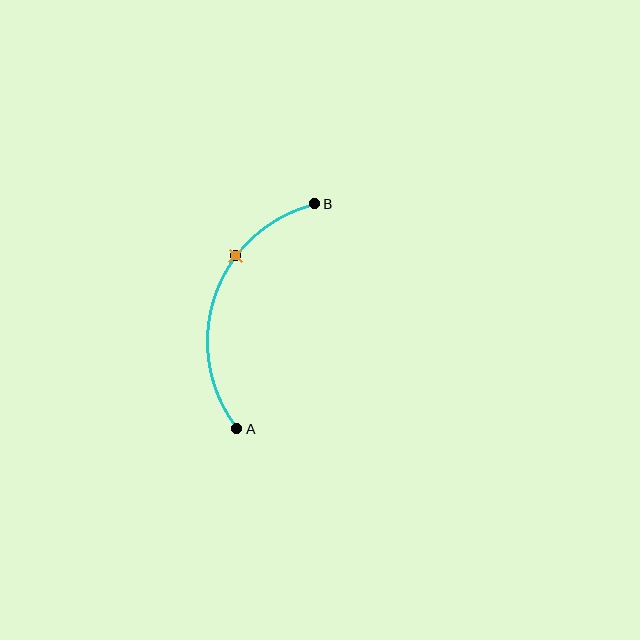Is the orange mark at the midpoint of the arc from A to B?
No. The orange mark lies on the arc but is closer to endpoint B. The arc midpoint would be at the point on the curve equidistant along the arc from both A and B.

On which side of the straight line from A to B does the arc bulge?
The arc bulges to the left of the straight line connecting A and B.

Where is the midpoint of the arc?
The arc midpoint is the point on the curve farthest from the straight line joining A and B. It sits to the left of that line.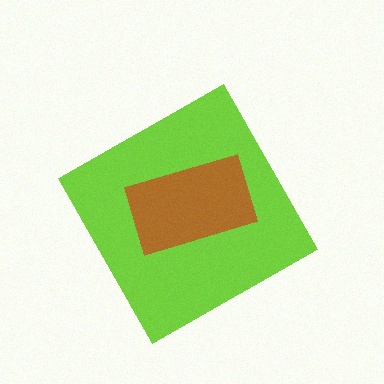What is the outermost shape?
The lime diamond.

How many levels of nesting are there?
2.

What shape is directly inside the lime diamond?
The brown rectangle.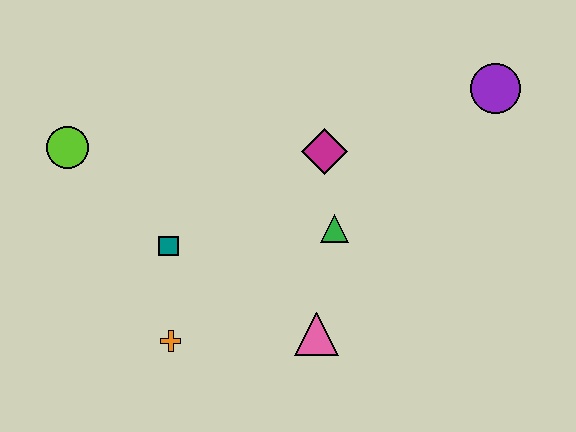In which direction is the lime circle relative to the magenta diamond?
The lime circle is to the left of the magenta diamond.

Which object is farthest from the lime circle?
The purple circle is farthest from the lime circle.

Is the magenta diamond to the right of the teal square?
Yes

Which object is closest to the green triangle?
The magenta diamond is closest to the green triangle.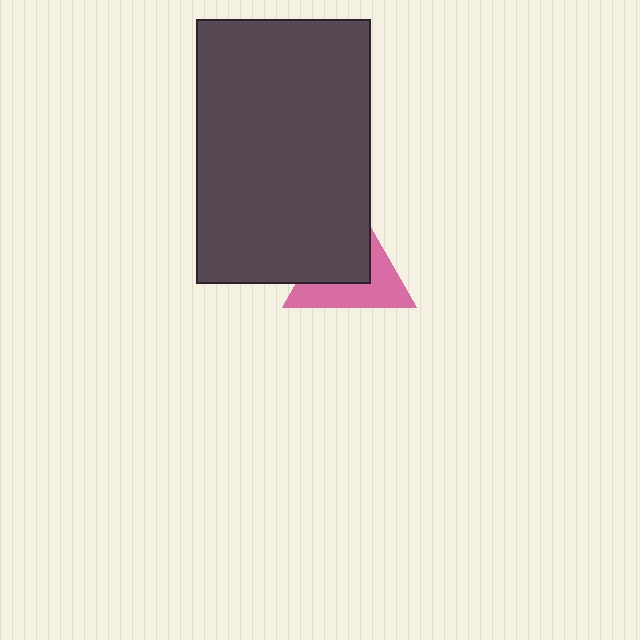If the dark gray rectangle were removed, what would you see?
You would see the complete pink triangle.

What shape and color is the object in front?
The object in front is a dark gray rectangle.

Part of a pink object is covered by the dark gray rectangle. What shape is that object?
It is a triangle.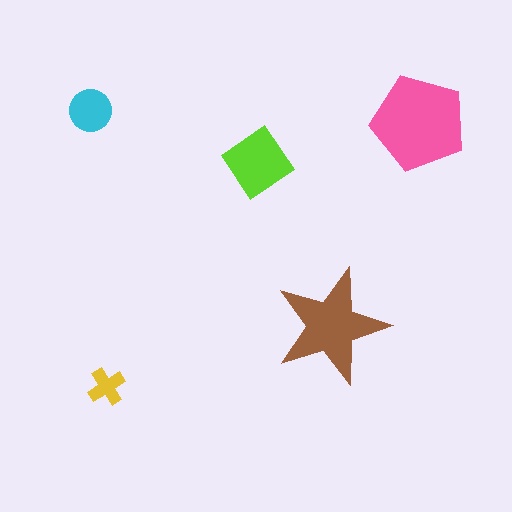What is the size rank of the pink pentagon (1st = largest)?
1st.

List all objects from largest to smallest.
The pink pentagon, the brown star, the lime diamond, the cyan circle, the yellow cross.